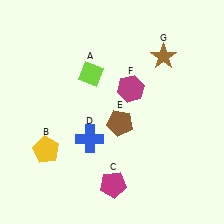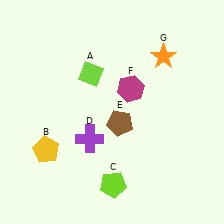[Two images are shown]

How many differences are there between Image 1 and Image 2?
There are 3 differences between the two images.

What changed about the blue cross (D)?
In Image 1, D is blue. In Image 2, it changed to purple.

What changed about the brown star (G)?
In Image 1, G is brown. In Image 2, it changed to orange.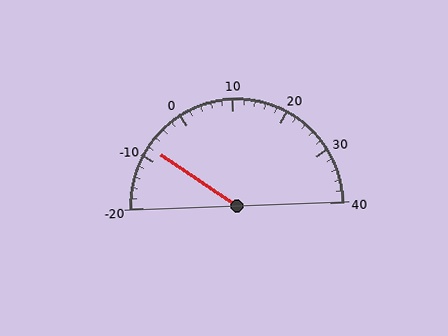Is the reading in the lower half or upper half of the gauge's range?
The reading is in the lower half of the range (-20 to 40).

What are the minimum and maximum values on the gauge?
The gauge ranges from -20 to 40.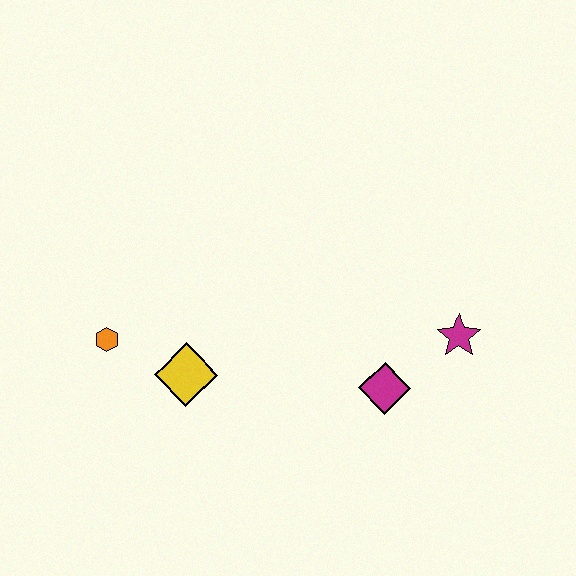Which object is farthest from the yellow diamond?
The magenta star is farthest from the yellow diamond.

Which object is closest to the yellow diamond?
The orange hexagon is closest to the yellow diamond.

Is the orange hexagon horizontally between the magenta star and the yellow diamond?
No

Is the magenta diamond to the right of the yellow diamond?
Yes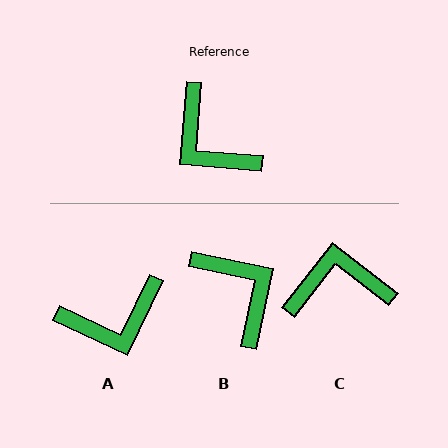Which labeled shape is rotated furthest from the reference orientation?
B, about 173 degrees away.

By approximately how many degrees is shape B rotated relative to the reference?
Approximately 173 degrees counter-clockwise.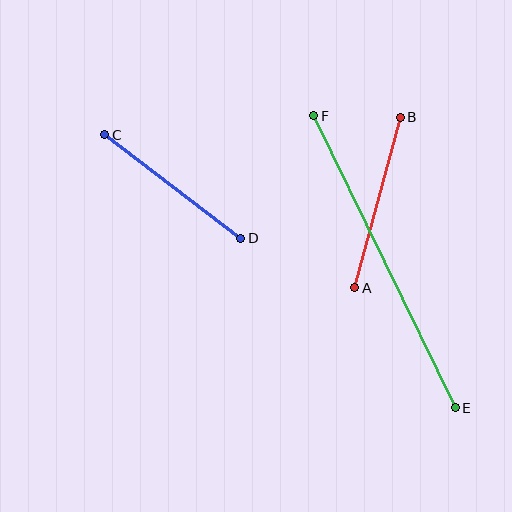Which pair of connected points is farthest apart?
Points E and F are farthest apart.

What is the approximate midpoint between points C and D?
The midpoint is at approximately (173, 186) pixels.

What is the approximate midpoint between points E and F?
The midpoint is at approximately (384, 262) pixels.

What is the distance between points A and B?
The distance is approximately 176 pixels.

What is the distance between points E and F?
The distance is approximately 324 pixels.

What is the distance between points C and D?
The distance is approximately 171 pixels.